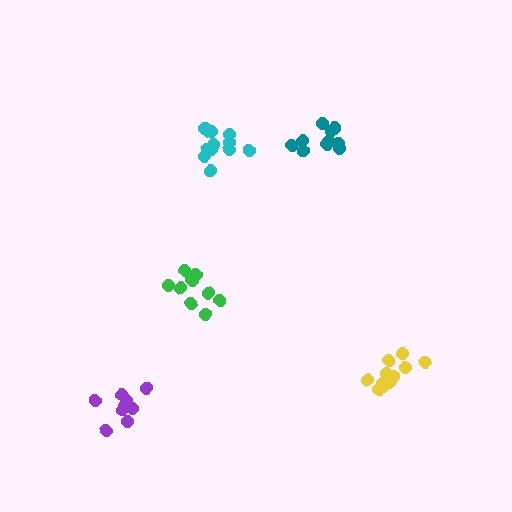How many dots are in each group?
Group 1: 12 dots, Group 2: 9 dots, Group 3: 11 dots, Group 4: 10 dots, Group 5: 10 dots (52 total).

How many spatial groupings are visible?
There are 5 spatial groupings.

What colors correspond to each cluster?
The clusters are colored: cyan, purple, yellow, teal, green.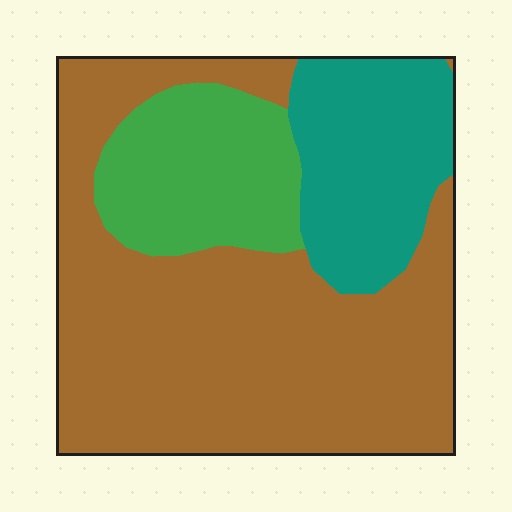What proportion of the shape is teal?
Teal covers around 20% of the shape.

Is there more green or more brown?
Brown.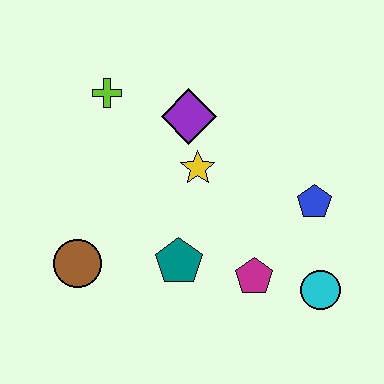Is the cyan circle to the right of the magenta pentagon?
Yes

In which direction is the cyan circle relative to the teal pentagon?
The cyan circle is to the right of the teal pentagon.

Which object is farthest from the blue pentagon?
The brown circle is farthest from the blue pentagon.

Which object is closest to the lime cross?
The purple diamond is closest to the lime cross.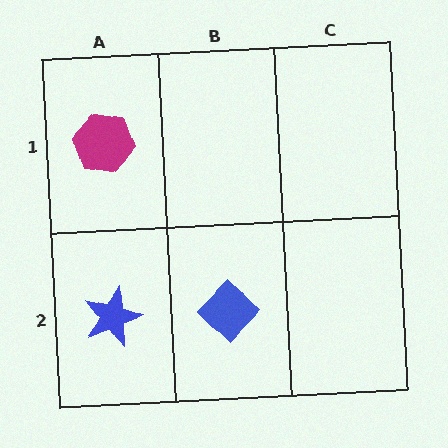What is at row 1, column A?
A magenta hexagon.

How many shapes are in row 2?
2 shapes.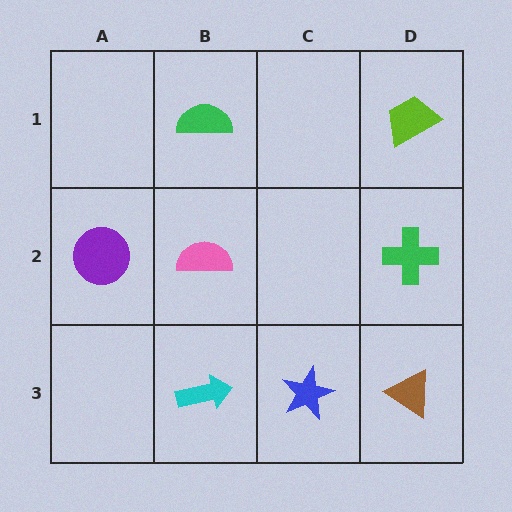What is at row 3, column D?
A brown triangle.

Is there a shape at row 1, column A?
No, that cell is empty.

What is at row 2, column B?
A pink semicircle.